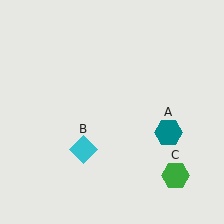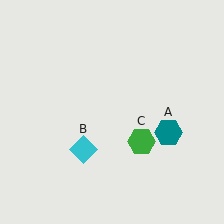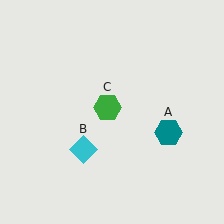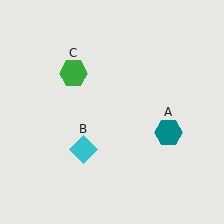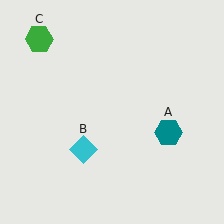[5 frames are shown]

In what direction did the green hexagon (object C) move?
The green hexagon (object C) moved up and to the left.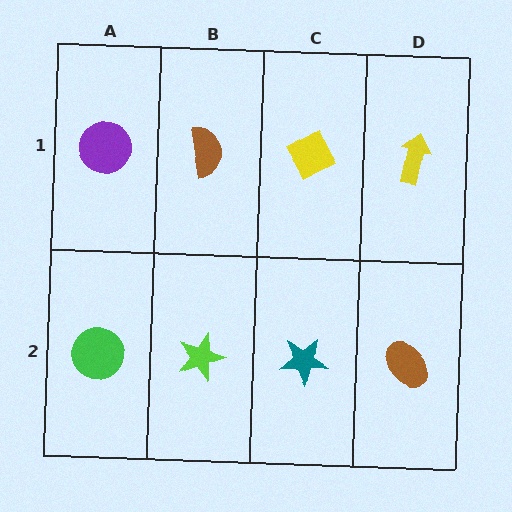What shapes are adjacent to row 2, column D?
A yellow arrow (row 1, column D), a teal star (row 2, column C).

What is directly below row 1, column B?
A lime star.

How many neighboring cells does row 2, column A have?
2.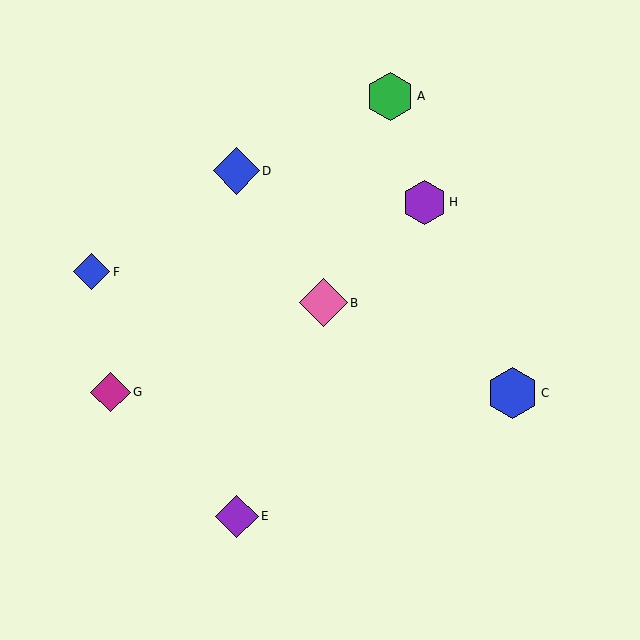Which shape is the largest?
The blue hexagon (labeled C) is the largest.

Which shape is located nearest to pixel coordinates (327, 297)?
The pink diamond (labeled B) at (323, 303) is nearest to that location.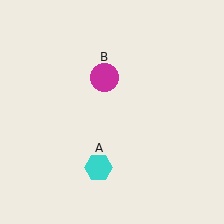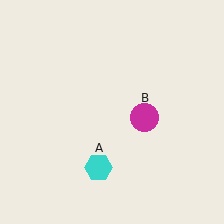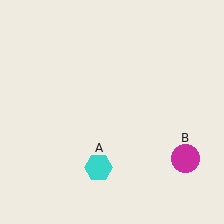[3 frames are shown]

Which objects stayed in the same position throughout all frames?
Cyan hexagon (object A) remained stationary.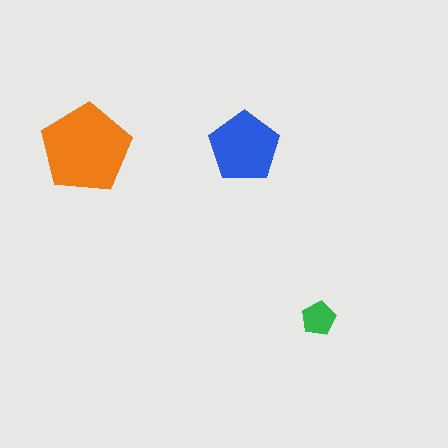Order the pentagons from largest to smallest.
the orange one, the blue one, the green one.